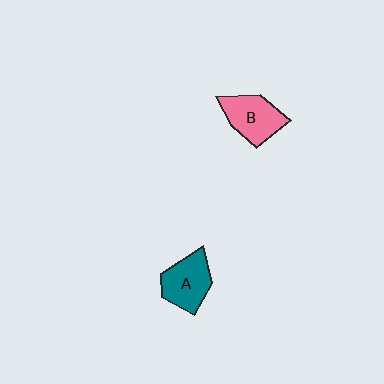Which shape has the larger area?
Shape B (pink).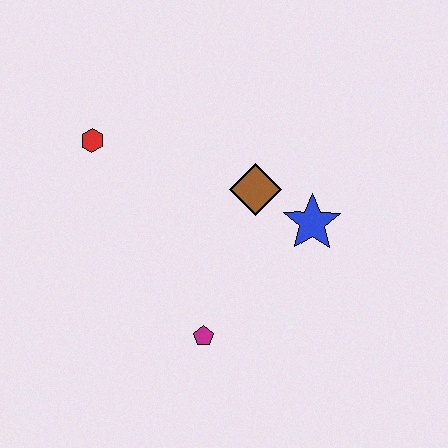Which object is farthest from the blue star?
The red hexagon is farthest from the blue star.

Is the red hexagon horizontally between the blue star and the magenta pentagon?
No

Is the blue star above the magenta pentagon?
Yes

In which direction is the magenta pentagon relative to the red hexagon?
The magenta pentagon is below the red hexagon.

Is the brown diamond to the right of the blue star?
No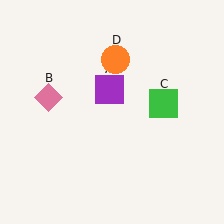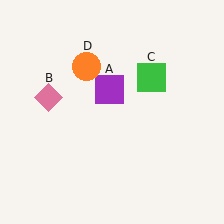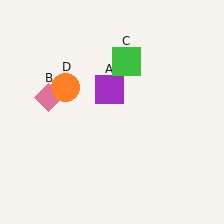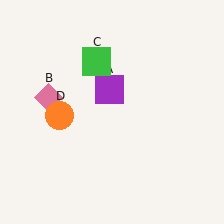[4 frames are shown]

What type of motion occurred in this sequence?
The green square (object C), orange circle (object D) rotated counterclockwise around the center of the scene.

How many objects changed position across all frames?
2 objects changed position: green square (object C), orange circle (object D).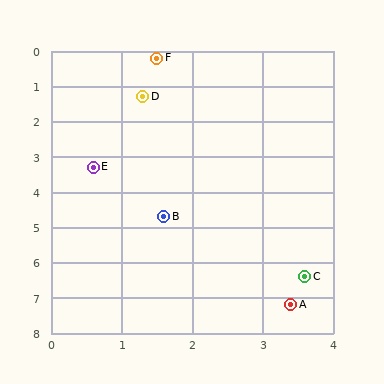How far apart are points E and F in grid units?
Points E and F are about 3.2 grid units apart.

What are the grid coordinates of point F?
Point F is at approximately (1.5, 0.2).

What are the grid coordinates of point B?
Point B is at approximately (1.6, 4.7).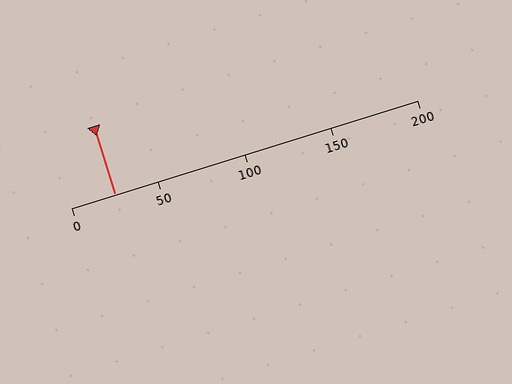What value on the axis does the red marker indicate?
The marker indicates approximately 25.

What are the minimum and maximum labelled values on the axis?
The axis runs from 0 to 200.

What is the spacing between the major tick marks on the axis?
The major ticks are spaced 50 apart.